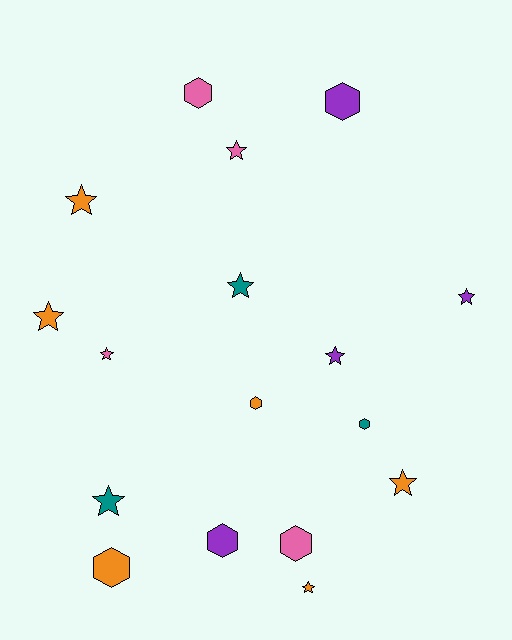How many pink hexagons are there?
There are 2 pink hexagons.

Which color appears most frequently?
Orange, with 6 objects.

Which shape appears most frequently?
Star, with 10 objects.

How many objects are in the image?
There are 17 objects.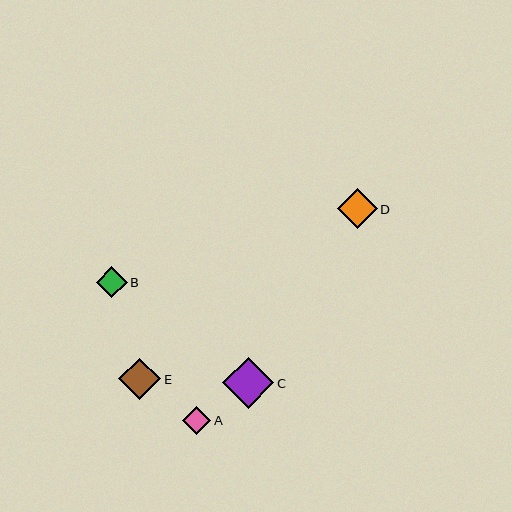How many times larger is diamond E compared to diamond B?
Diamond E is approximately 1.4 times the size of diamond B.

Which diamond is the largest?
Diamond C is the largest with a size of approximately 51 pixels.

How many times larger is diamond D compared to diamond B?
Diamond D is approximately 1.3 times the size of diamond B.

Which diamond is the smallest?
Diamond A is the smallest with a size of approximately 28 pixels.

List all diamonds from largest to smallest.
From largest to smallest: C, E, D, B, A.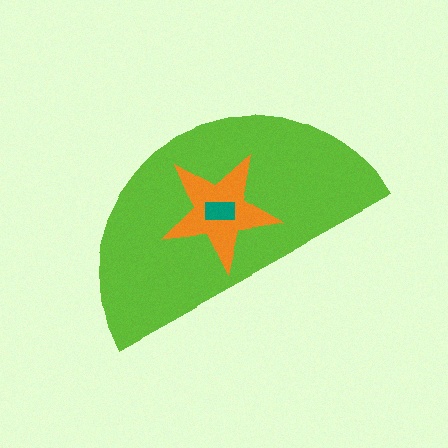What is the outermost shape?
The lime semicircle.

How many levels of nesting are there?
3.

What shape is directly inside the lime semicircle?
The orange star.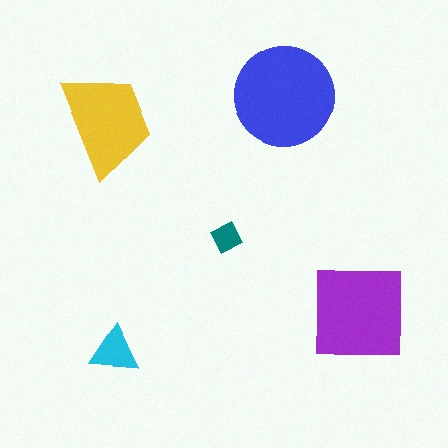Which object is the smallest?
The teal diamond.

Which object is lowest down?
The cyan triangle is bottommost.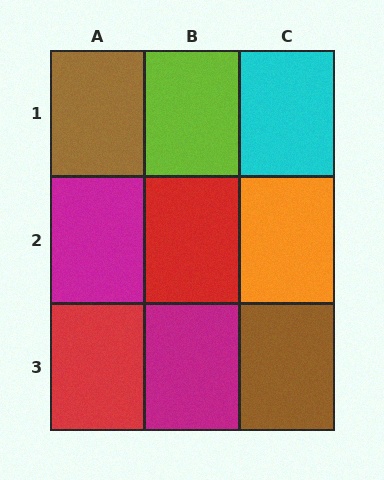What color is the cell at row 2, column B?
Red.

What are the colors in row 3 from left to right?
Red, magenta, brown.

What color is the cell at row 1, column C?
Cyan.